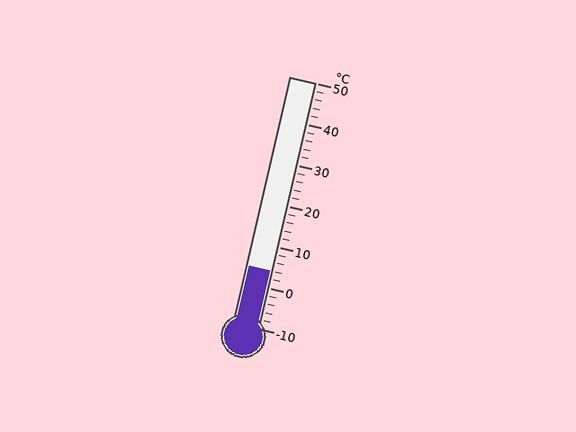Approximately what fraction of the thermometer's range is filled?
The thermometer is filled to approximately 25% of its range.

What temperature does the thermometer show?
The thermometer shows approximately 4°C.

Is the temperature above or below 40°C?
The temperature is below 40°C.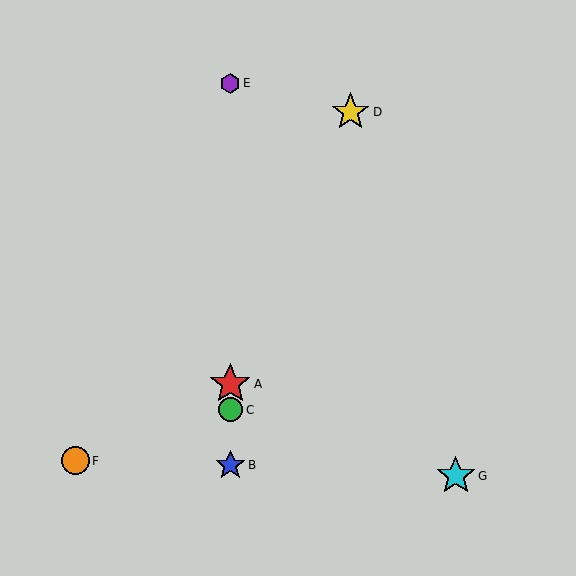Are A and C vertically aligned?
Yes, both are at x≈230.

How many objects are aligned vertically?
4 objects (A, B, C, E) are aligned vertically.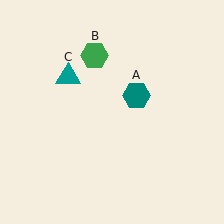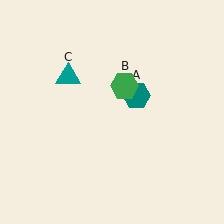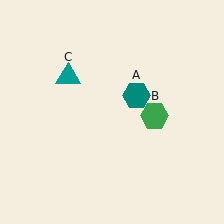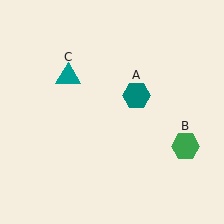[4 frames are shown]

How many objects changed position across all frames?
1 object changed position: green hexagon (object B).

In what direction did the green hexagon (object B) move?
The green hexagon (object B) moved down and to the right.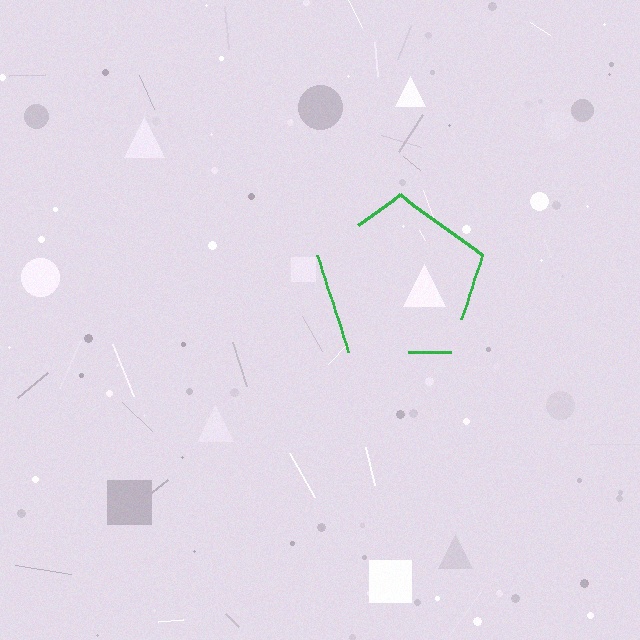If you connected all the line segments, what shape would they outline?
They would outline a pentagon.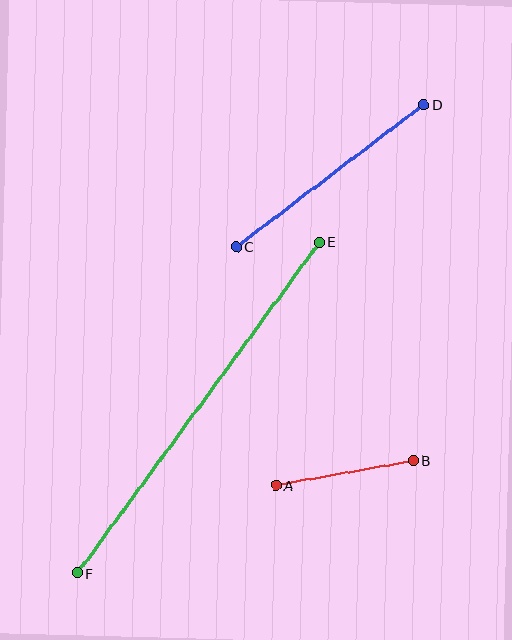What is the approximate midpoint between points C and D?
The midpoint is at approximately (330, 176) pixels.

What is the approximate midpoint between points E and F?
The midpoint is at approximately (198, 408) pixels.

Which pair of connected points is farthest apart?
Points E and F are farthest apart.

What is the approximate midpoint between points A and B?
The midpoint is at approximately (345, 473) pixels.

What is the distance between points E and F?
The distance is approximately 410 pixels.